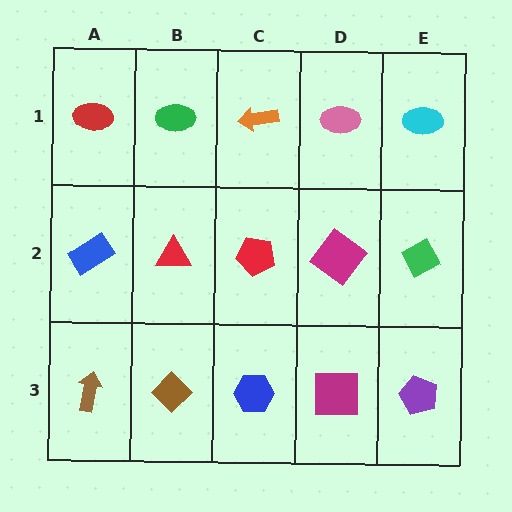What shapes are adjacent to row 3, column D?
A magenta diamond (row 2, column D), a blue hexagon (row 3, column C), a purple pentagon (row 3, column E).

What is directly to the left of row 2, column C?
A red triangle.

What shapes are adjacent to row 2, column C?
An orange arrow (row 1, column C), a blue hexagon (row 3, column C), a red triangle (row 2, column B), a magenta diamond (row 2, column D).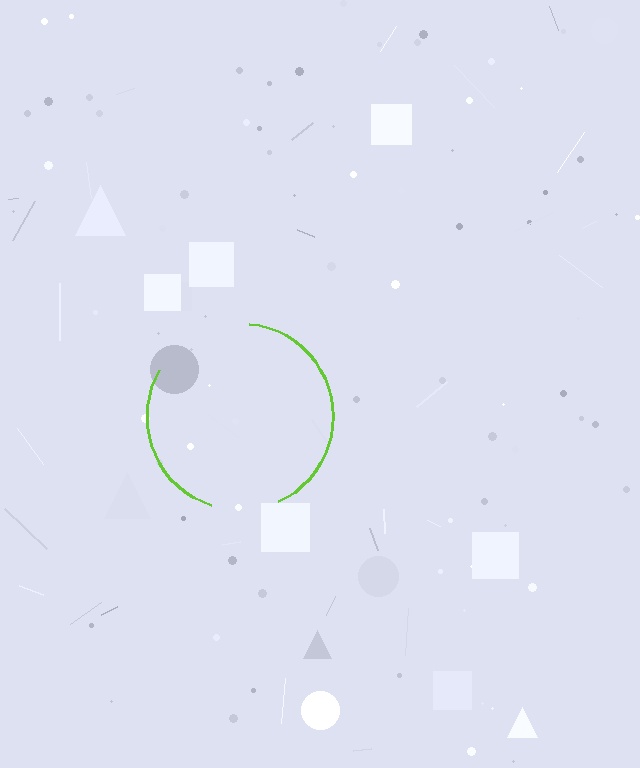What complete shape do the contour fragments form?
The contour fragments form a circle.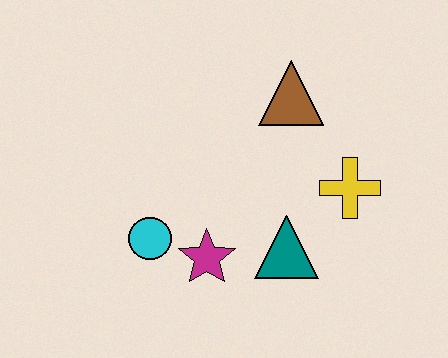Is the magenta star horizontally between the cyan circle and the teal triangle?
Yes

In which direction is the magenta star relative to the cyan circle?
The magenta star is to the right of the cyan circle.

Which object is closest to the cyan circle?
The magenta star is closest to the cyan circle.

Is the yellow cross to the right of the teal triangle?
Yes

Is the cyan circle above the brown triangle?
No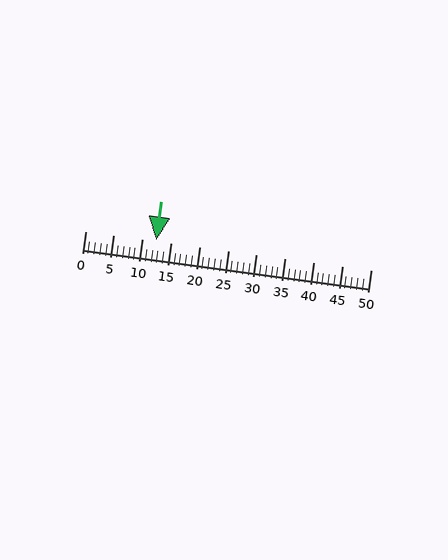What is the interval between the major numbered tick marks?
The major tick marks are spaced 5 units apart.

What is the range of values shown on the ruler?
The ruler shows values from 0 to 50.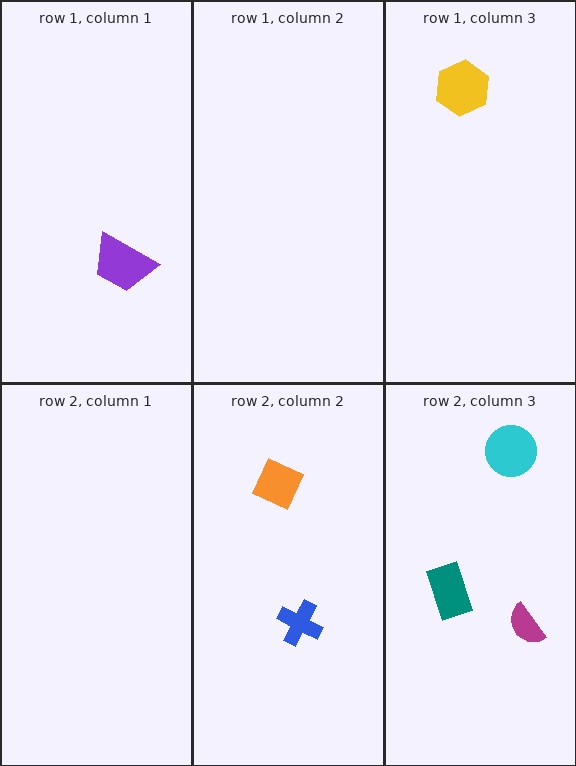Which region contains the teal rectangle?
The row 2, column 3 region.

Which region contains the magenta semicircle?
The row 2, column 3 region.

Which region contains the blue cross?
The row 2, column 2 region.